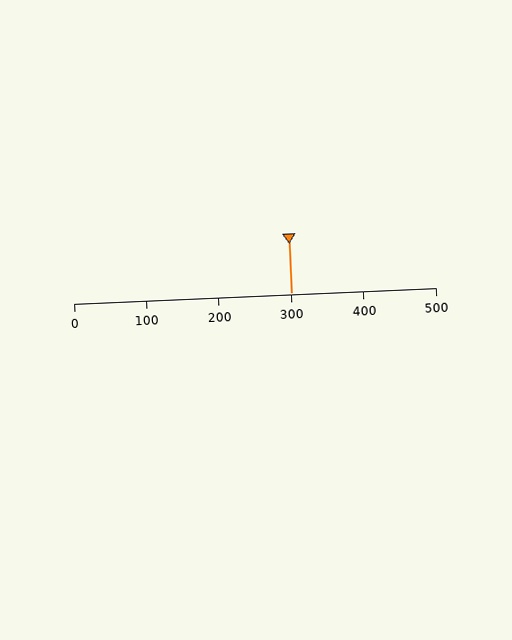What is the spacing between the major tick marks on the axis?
The major ticks are spaced 100 apart.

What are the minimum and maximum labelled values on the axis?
The axis runs from 0 to 500.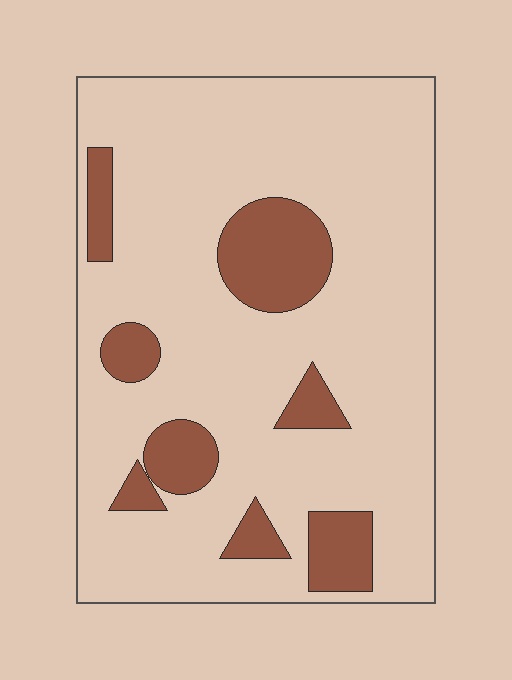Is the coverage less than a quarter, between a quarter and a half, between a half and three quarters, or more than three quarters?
Less than a quarter.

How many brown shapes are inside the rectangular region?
8.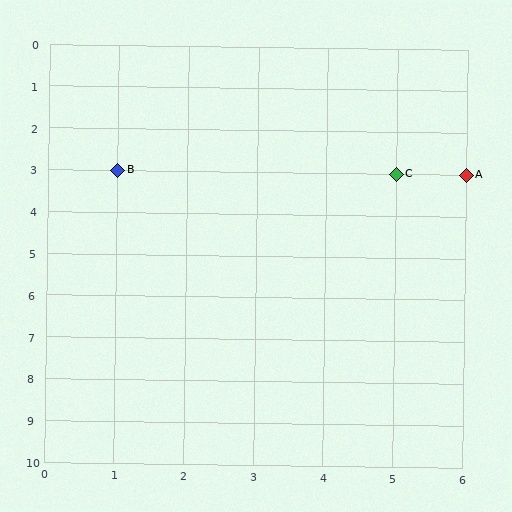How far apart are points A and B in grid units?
Points A and B are 5 columns apart.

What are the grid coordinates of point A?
Point A is at grid coordinates (6, 3).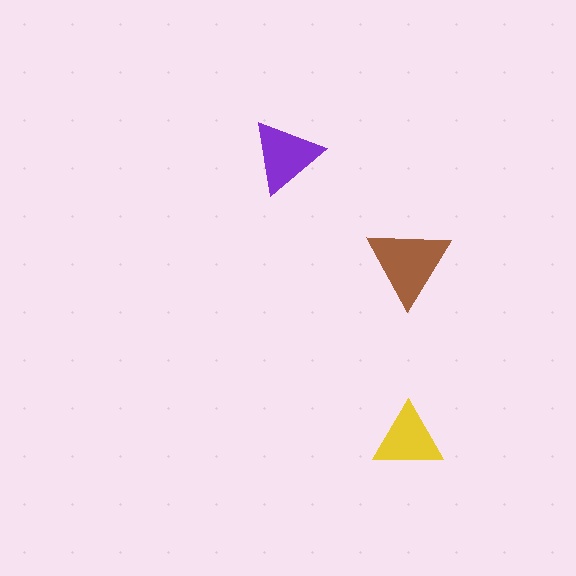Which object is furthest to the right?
The brown triangle is rightmost.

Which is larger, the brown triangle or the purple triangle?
The brown one.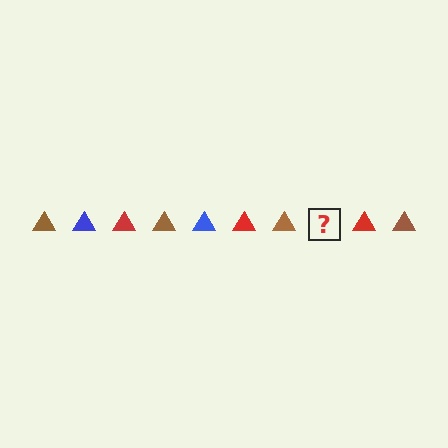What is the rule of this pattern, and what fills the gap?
The rule is that the pattern cycles through brown, blue, red triangles. The gap should be filled with a blue triangle.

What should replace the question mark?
The question mark should be replaced with a blue triangle.